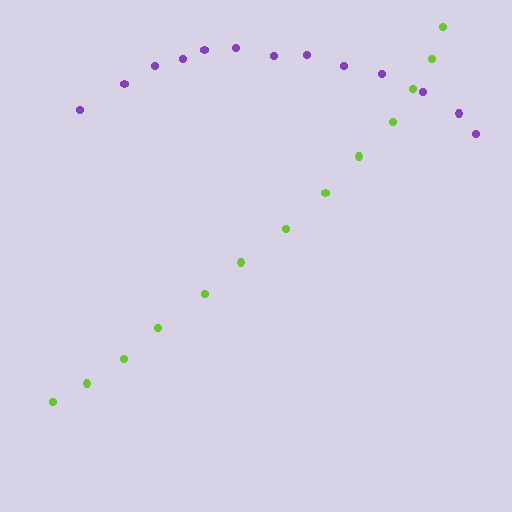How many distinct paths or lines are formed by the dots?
There are 2 distinct paths.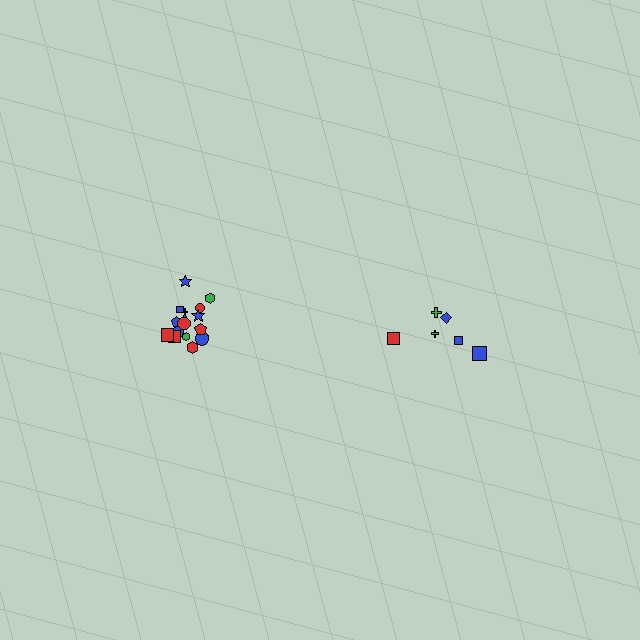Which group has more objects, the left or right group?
The left group.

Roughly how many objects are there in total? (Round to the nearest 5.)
Roughly 25 objects in total.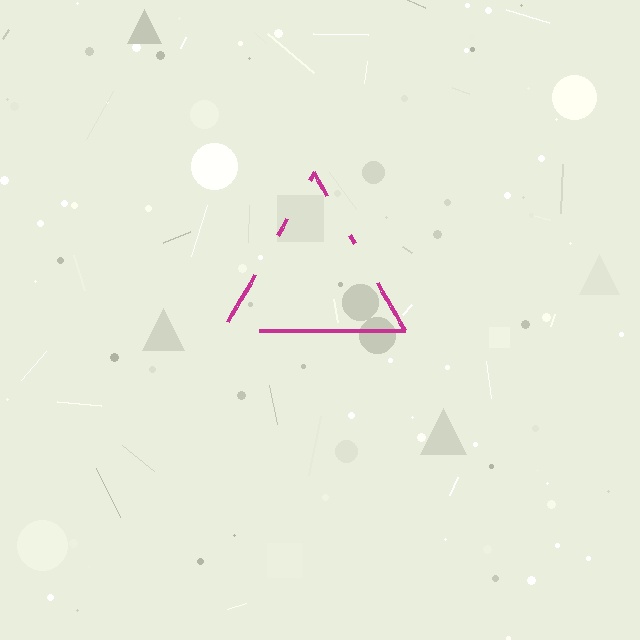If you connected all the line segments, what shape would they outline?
They would outline a triangle.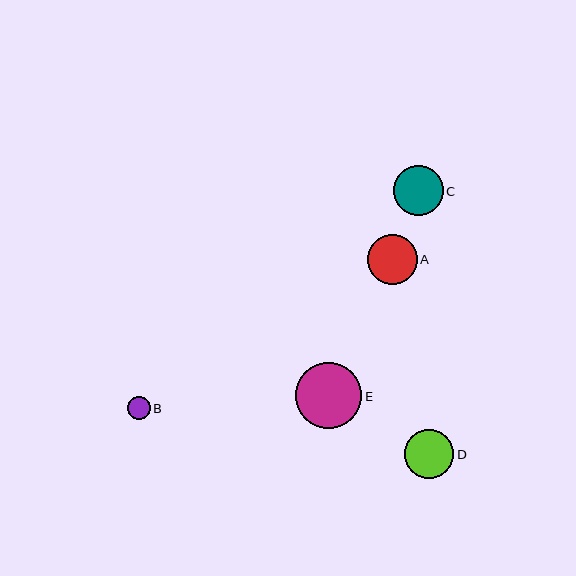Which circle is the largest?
Circle E is the largest with a size of approximately 66 pixels.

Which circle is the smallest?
Circle B is the smallest with a size of approximately 23 pixels.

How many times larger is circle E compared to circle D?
Circle E is approximately 1.3 times the size of circle D.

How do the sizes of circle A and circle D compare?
Circle A and circle D are approximately the same size.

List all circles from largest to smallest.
From largest to smallest: E, C, A, D, B.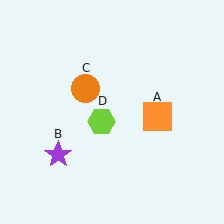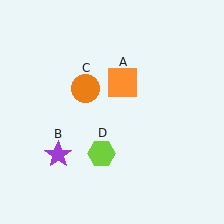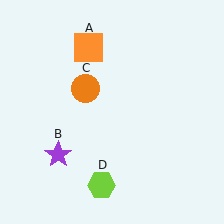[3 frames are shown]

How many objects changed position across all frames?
2 objects changed position: orange square (object A), lime hexagon (object D).